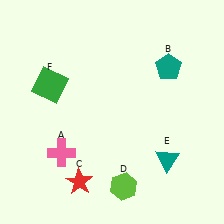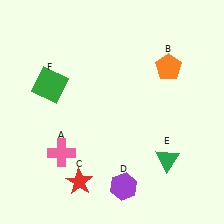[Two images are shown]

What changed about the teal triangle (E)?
In Image 1, E is teal. In Image 2, it changed to green.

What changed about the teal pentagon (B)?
In Image 1, B is teal. In Image 2, it changed to orange.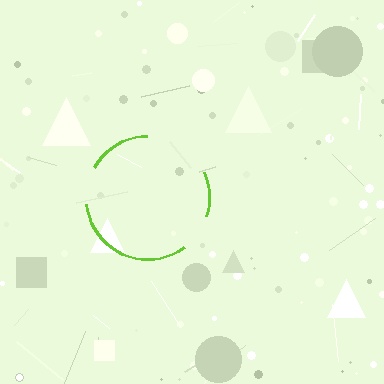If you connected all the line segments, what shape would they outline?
They would outline a circle.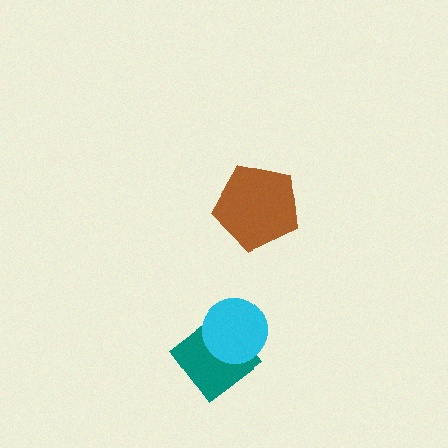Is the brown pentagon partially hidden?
No, no other shape covers it.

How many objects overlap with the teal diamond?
1 object overlaps with the teal diamond.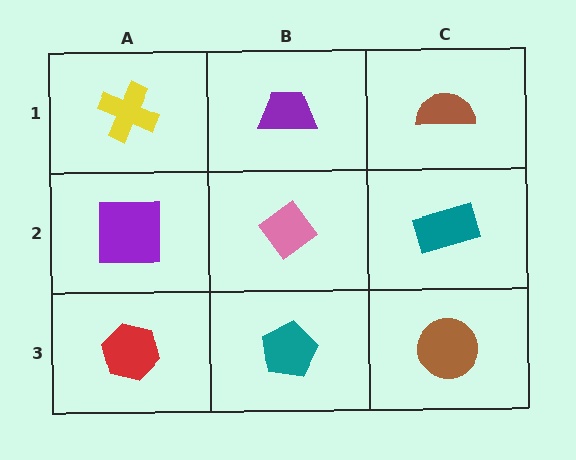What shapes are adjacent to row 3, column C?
A teal rectangle (row 2, column C), a teal pentagon (row 3, column B).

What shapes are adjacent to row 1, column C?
A teal rectangle (row 2, column C), a purple trapezoid (row 1, column B).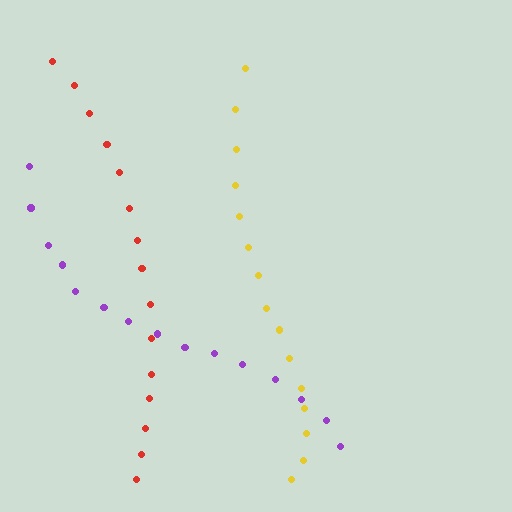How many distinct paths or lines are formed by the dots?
There are 3 distinct paths.